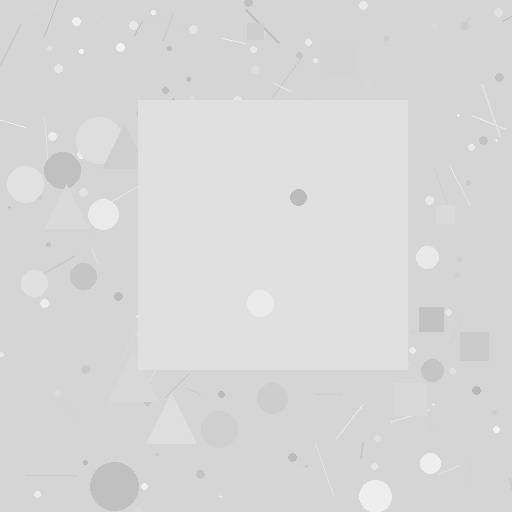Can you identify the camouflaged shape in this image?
The camouflaged shape is a square.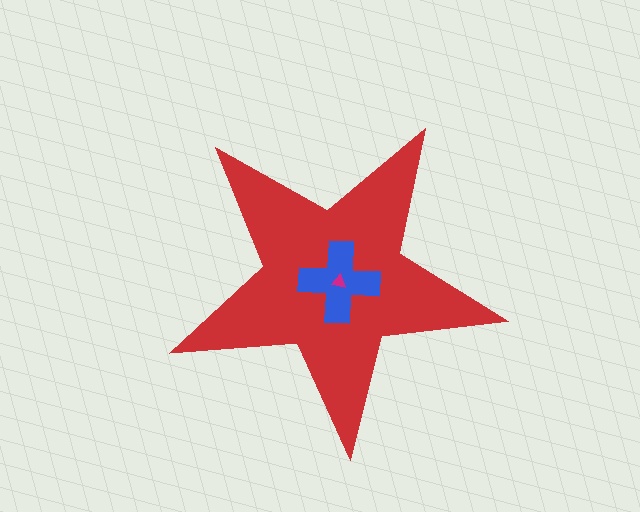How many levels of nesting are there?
3.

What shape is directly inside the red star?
The blue cross.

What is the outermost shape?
The red star.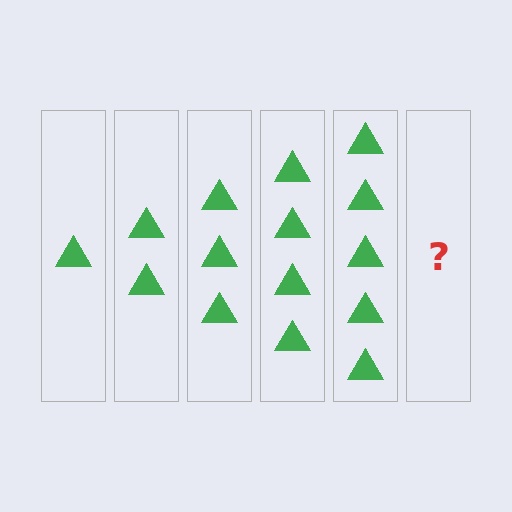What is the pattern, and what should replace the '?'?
The pattern is that each step adds one more triangle. The '?' should be 6 triangles.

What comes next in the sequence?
The next element should be 6 triangles.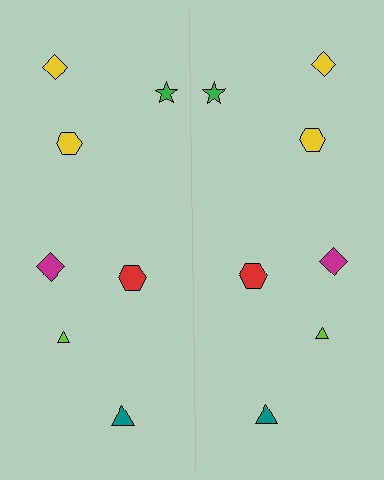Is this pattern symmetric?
Yes, this pattern has bilateral (reflection) symmetry.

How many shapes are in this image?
There are 14 shapes in this image.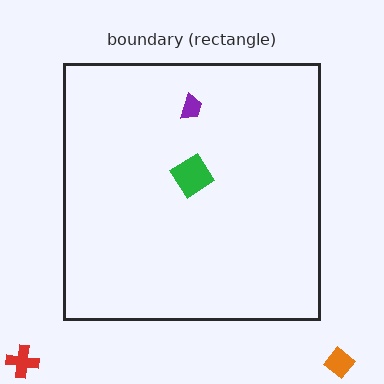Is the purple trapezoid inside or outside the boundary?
Inside.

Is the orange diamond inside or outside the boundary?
Outside.